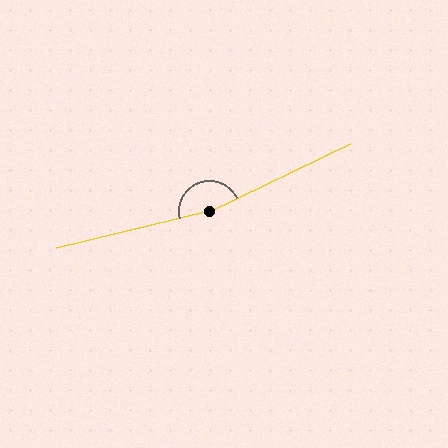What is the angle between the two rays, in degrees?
Approximately 168 degrees.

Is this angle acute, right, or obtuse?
It is obtuse.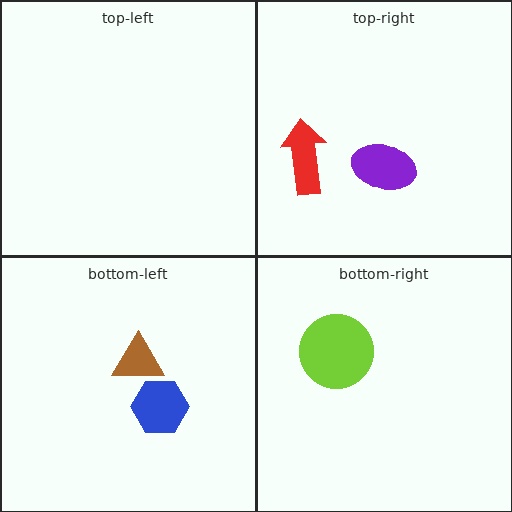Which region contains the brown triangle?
The bottom-left region.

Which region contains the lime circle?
The bottom-right region.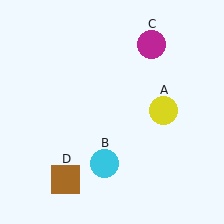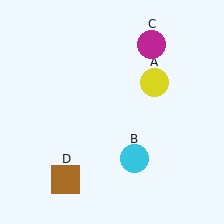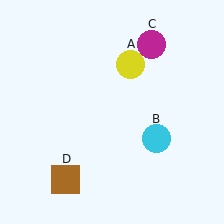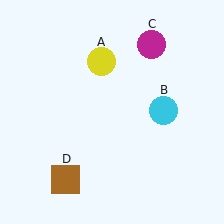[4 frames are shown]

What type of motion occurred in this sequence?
The yellow circle (object A), cyan circle (object B) rotated counterclockwise around the center of the scene.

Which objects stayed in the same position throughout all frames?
Magenta circle (object C) and brown square (object D) remained stationary.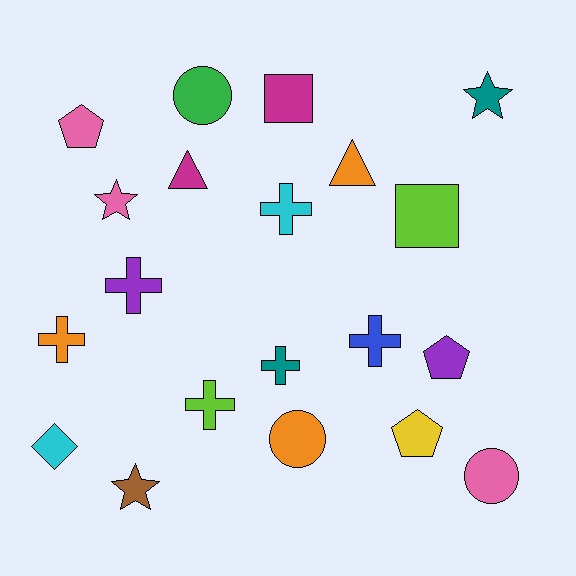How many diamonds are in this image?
There is 1 diamond.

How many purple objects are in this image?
There are 2 purple objects.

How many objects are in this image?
There are 20 objects.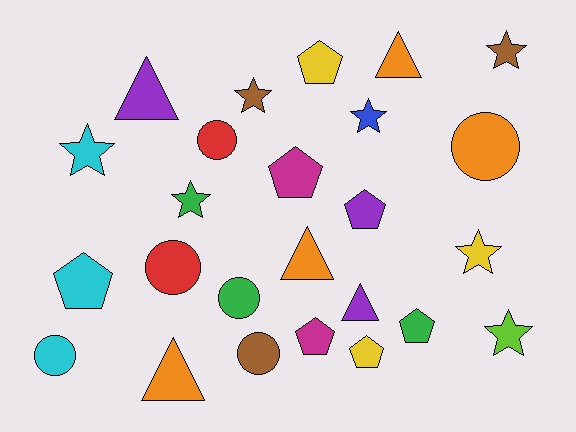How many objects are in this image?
There are 25 objects.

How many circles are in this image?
There are 6 circles.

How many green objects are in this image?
There are 3 green objects.